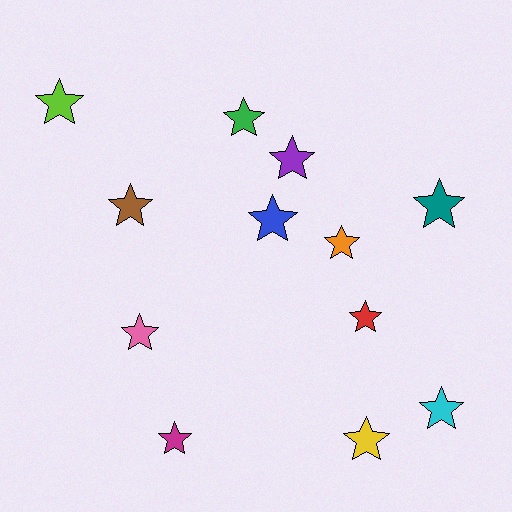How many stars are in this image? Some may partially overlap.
There are 12 stars.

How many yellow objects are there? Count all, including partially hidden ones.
There is 1 yellow object.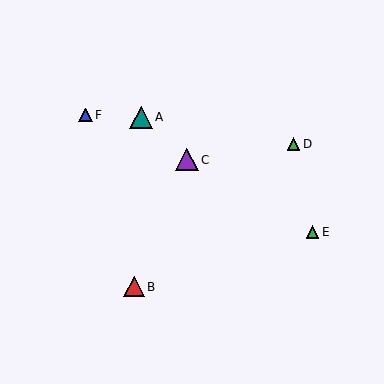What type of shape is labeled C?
Shape C is a purple triangle.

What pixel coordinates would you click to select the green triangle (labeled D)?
Click at (293, 144) to select the green triangle D.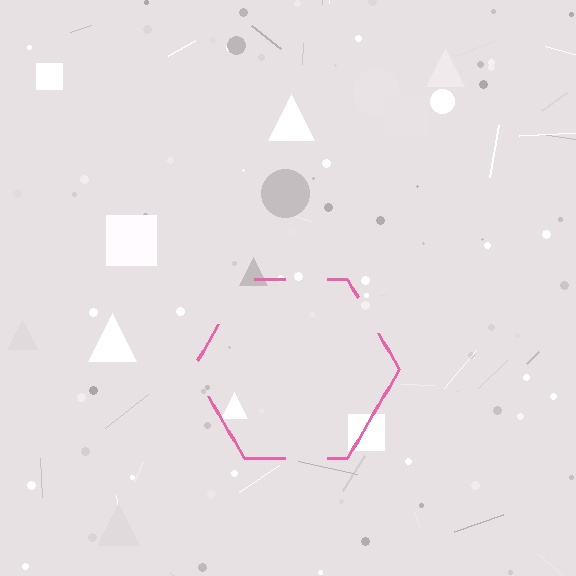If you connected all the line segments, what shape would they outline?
They would outline a hexagon.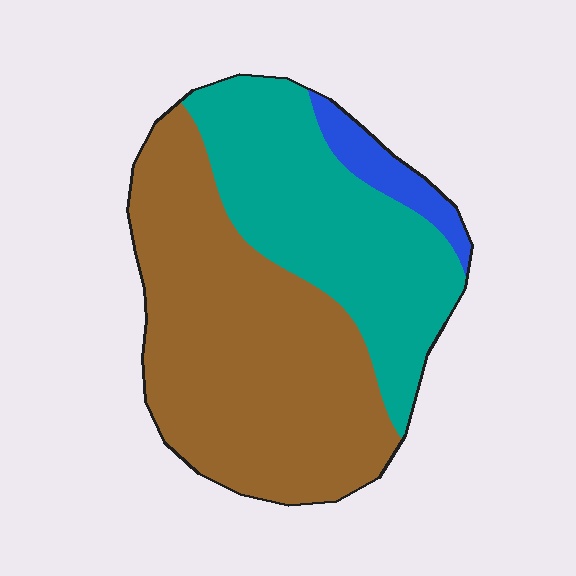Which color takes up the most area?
Brown, at roughly 55%.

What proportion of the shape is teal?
Teal takes up about three eighths (3/8) of the shape.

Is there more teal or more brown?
Brown.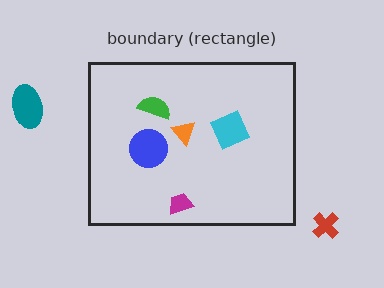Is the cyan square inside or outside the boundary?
Inside.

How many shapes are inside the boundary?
5 inside, 2 outside.